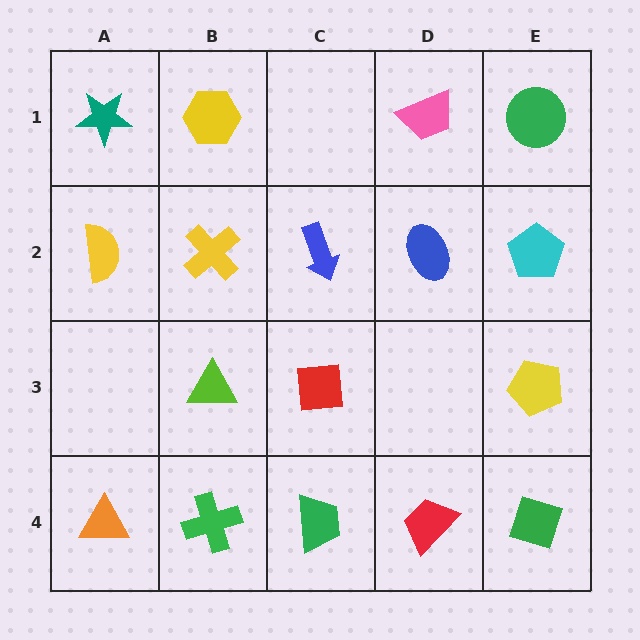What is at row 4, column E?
A green diamond.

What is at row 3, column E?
A yellow pentagon.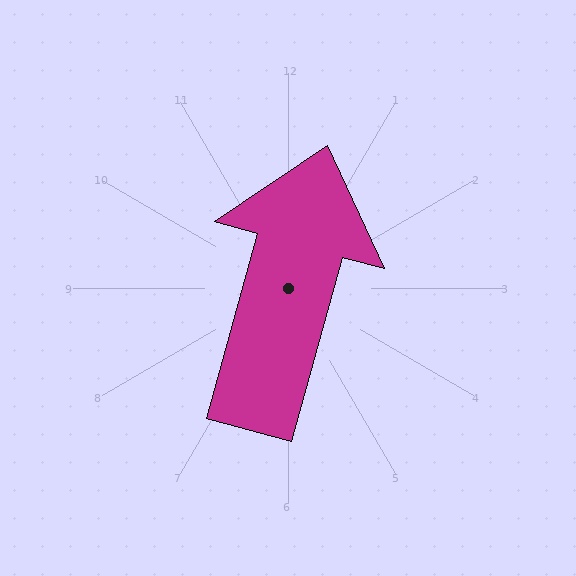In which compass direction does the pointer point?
North.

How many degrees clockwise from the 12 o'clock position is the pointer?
Approximately 15 degrees.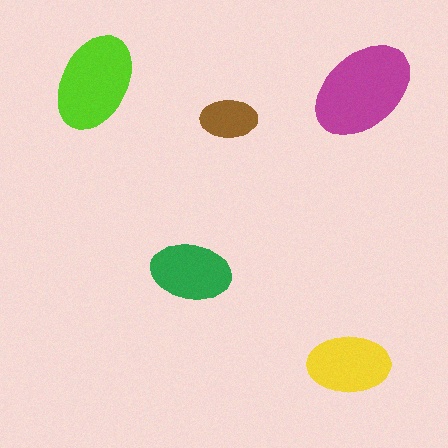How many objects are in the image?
There are 5 objects in the image.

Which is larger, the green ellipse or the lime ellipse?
The lime one.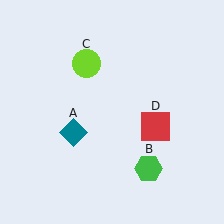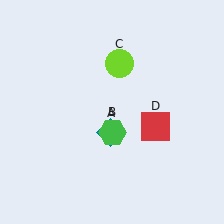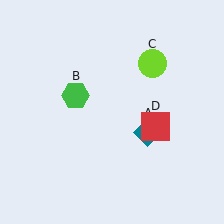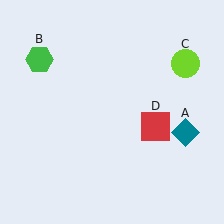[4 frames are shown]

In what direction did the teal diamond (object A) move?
The teal diamond (object A) moved right.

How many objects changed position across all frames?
3 objects changed position: teal diamond (object A), green hexagon (object B), lime circle (object C).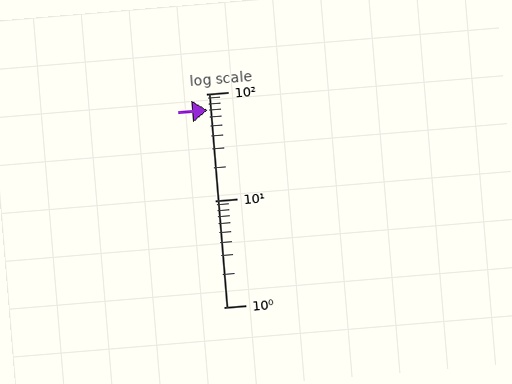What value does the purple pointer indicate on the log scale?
The pointer indicates approximately 70.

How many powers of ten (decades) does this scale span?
The scale spans 2 decades, from 1 to 100.